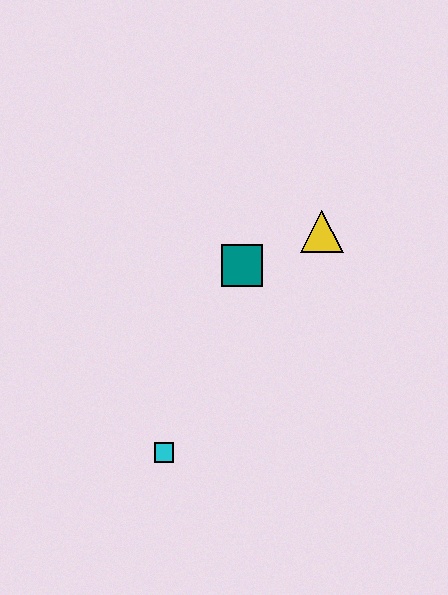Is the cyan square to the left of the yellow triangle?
Yes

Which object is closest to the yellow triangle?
The teal square is closest to the yellow triangle.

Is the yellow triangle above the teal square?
Yes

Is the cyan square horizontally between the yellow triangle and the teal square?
No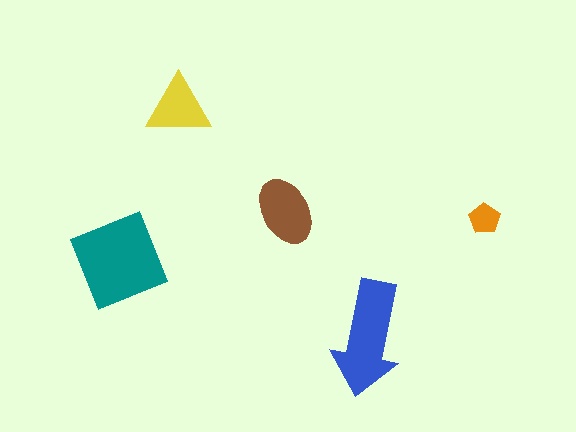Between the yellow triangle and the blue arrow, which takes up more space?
The blue arrow.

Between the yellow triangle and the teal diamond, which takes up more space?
The teal diamond.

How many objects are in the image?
There are 5 objects in the image.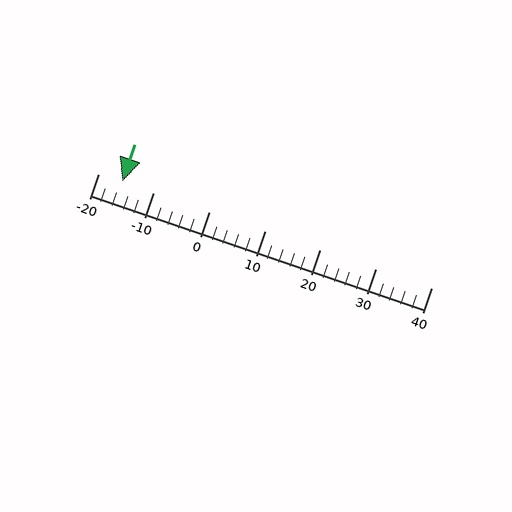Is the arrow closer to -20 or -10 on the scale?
The arrow is closer to -20.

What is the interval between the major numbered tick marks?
The major tick marks are spaced 10 units apart.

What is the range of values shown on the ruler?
The ruler shows values from -20 to 40.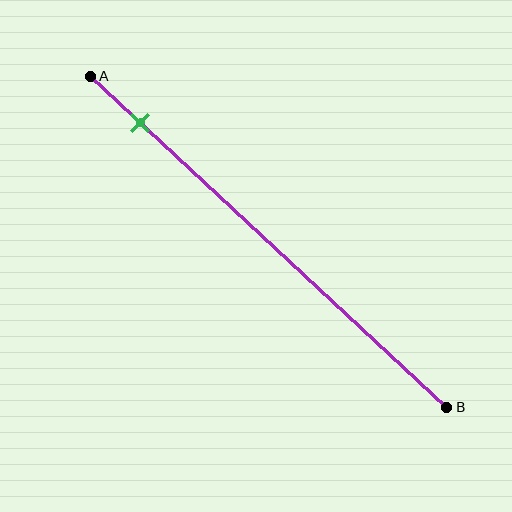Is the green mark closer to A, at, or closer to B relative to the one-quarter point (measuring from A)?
The green mark is closer to point A than the one-quarter point of segment AB.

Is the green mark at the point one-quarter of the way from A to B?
No, the mark is at about 15% from A, not at the 25% one-quarter point.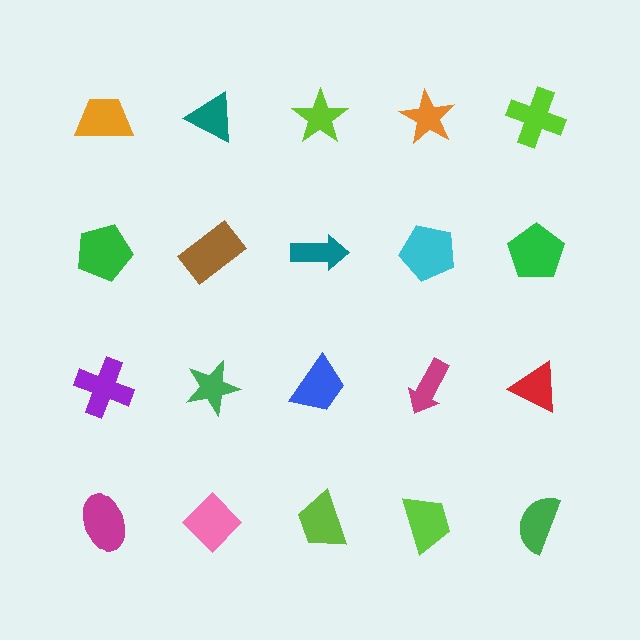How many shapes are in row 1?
5 shapes.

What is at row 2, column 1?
A green pentagon.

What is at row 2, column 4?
A cyan pentagon.